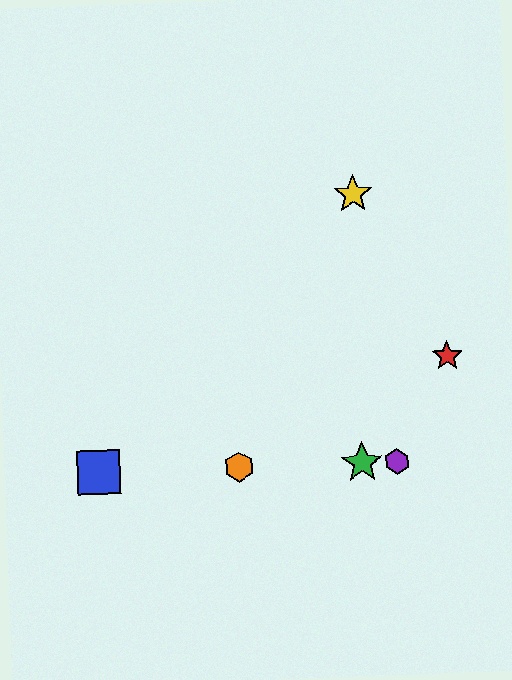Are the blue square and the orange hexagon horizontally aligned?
Yes, both are at y≈472.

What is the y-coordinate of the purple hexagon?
The purple hexagon is at y≈461.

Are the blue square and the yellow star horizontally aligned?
No, the blue square is at y≈472 and the yellow star is at y≈194.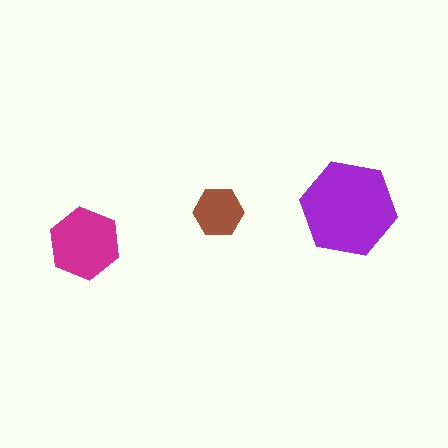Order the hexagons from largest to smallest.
the purple one, the magenta one, the brown one.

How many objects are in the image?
There are 3 objects in the image.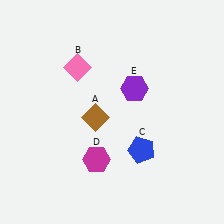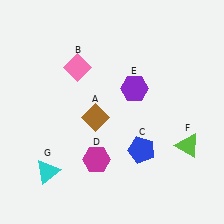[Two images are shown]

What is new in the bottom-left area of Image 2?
A cyan triangle (G) was added in the bottom-left area of Image 2.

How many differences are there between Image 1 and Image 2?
There are 2 differences between the two images.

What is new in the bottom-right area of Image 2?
A lime triangle (F) was added in the bottom-right area of Image 2.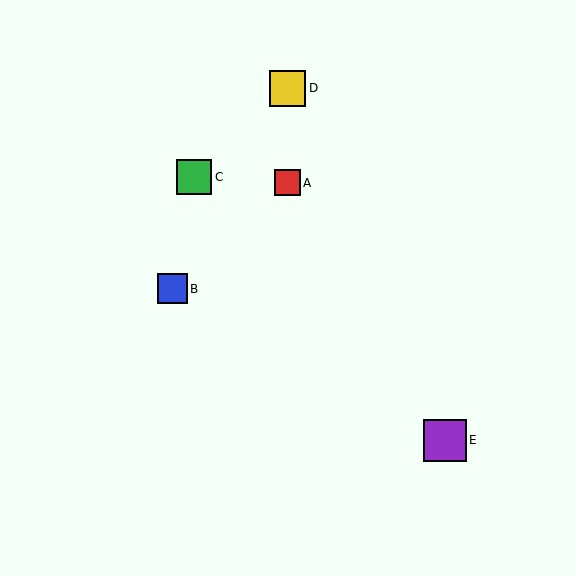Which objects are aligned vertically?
Objects A, D are aligned vertically.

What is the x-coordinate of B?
Object B is at x≈172.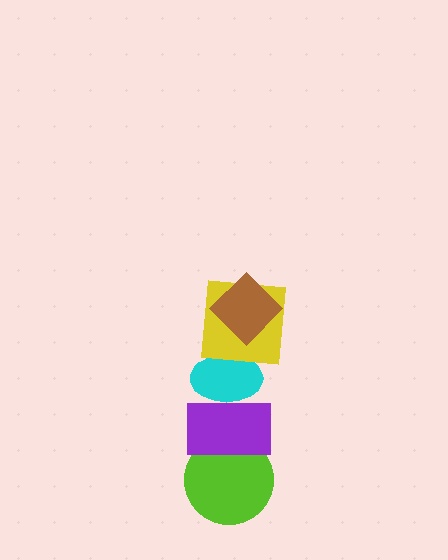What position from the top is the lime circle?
The lime circle is 5th from the top.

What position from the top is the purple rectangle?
The purple rectangle is 4th from the top.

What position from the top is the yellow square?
The yellow square is 2nd from the top.